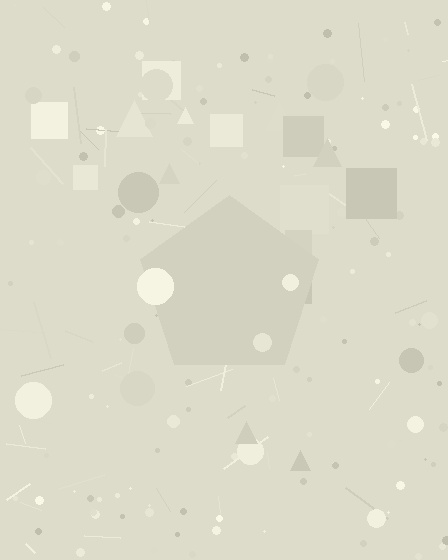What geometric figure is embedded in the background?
A pentagon is embedded in the background.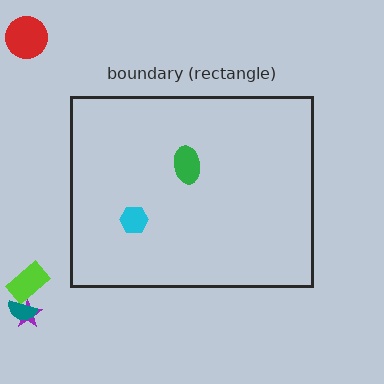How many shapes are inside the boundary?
2 inside, 4 outside.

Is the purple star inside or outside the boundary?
Outside.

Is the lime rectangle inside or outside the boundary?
Outside.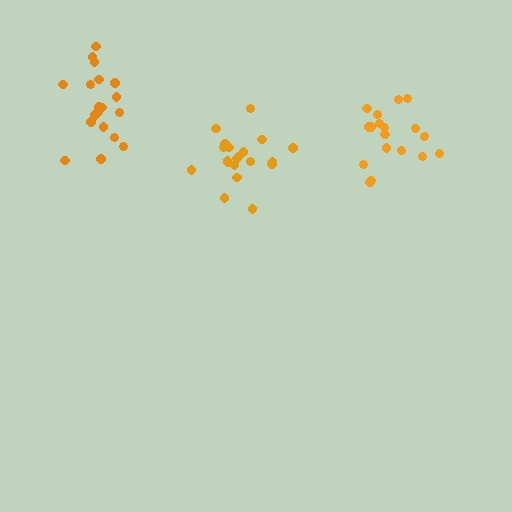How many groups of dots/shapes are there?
There are 3 groups.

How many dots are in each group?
Group 1: 19 dots, Group 2: 18 dots, Group 3: 20 dots (57 total).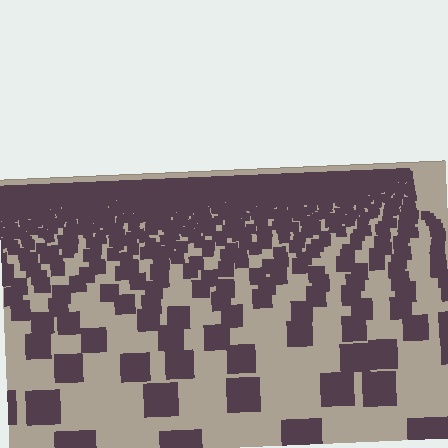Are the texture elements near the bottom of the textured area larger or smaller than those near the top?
Larger. Near the bottom, elements are closer to the viewer and appear at a bigger on-screen size.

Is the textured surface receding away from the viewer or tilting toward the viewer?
The surface is receding away from the viewer. Texture elements get smaller and denser toward the top.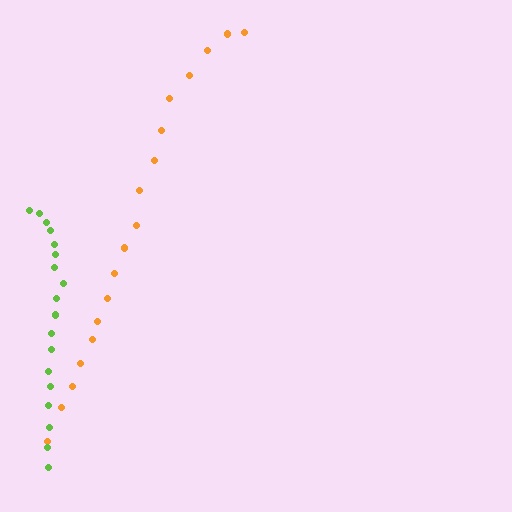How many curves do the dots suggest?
There are 2 distinct paths.